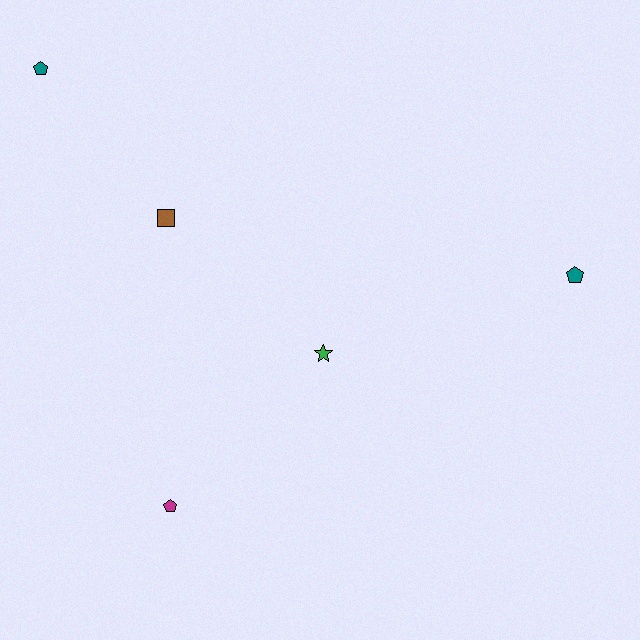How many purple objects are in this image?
There are no purple objects.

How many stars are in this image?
There is 1 star.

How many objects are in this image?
There are 5 objects.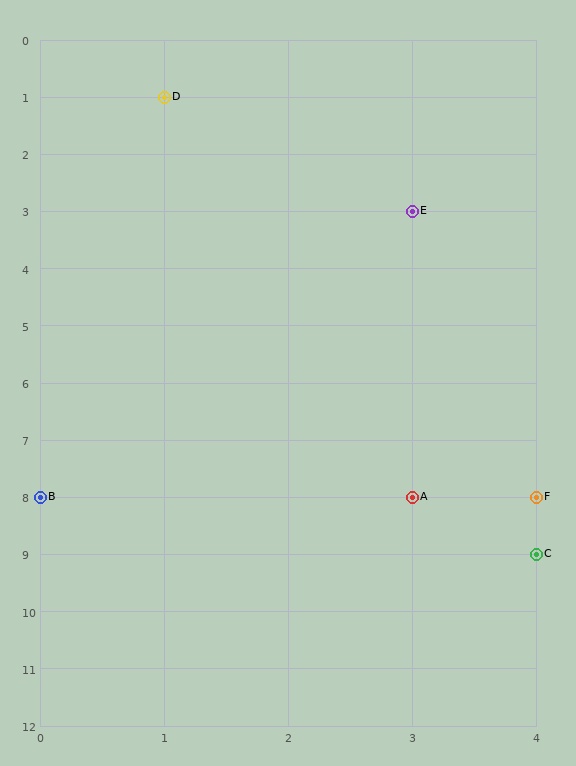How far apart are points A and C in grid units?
Points A and C are 1 column and 1 row apart (about 1.4 grid units diagonally).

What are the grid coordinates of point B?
Point B is at grid coordinates (0, 8).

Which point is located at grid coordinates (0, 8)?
Point B is at (0, 8).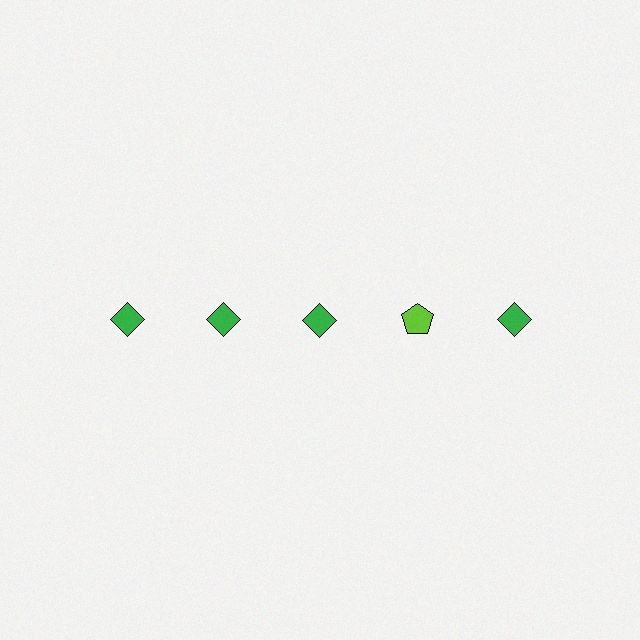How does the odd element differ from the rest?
It differs in both color (lime instead of green) and shape (pentagon instead of diamond).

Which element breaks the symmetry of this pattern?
The lime pentagon in the top row, second from right column breaks the symmetry. All other shapes are green diamonds.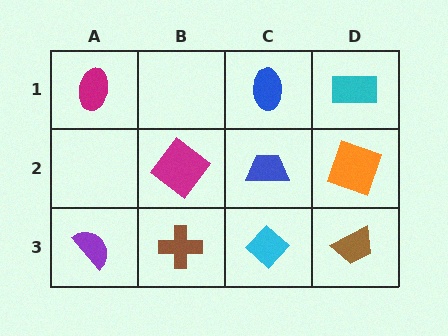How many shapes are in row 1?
3 shapes.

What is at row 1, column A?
A magenta ellipse.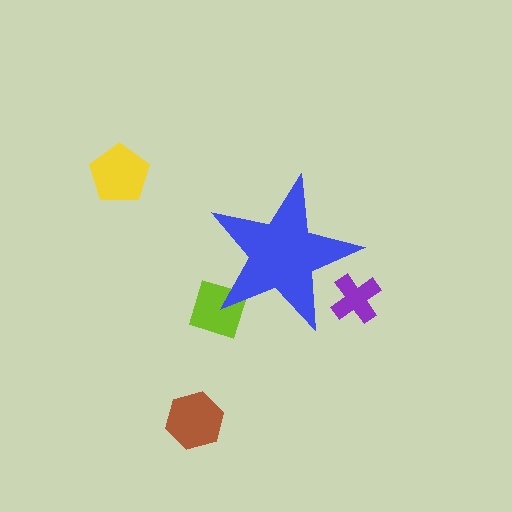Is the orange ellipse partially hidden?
No, the orange ellipse is fully visible.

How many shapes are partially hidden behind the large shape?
2 shapes are partially hidden.